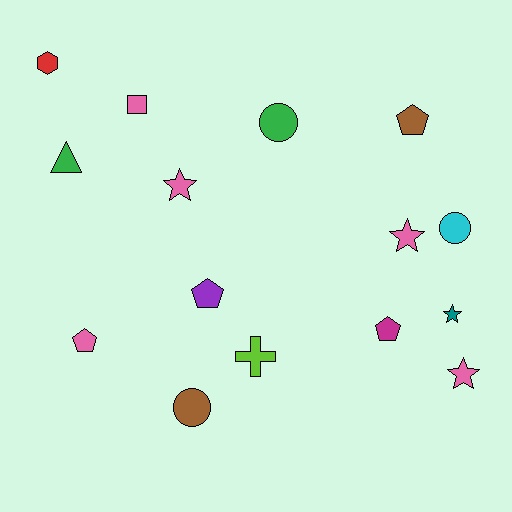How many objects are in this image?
There are 15 objects.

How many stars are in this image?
There are 4 stars.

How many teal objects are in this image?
There is 1 teal object.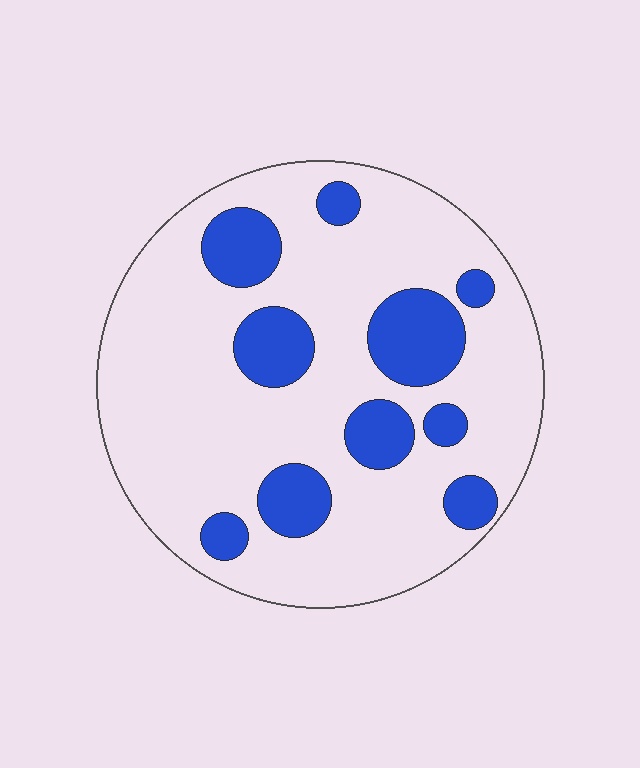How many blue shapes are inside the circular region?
10.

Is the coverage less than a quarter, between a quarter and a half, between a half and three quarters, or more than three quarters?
Less than a quarter.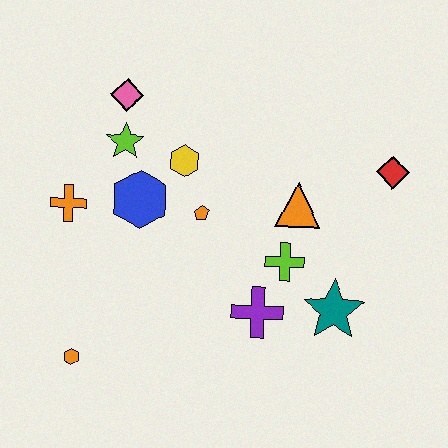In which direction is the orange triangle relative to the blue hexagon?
The orange triangle is to the right of the blue hexagon.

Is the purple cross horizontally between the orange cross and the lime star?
No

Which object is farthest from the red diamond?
The orange hexagon is farthest from the red diamond.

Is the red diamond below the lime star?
Yes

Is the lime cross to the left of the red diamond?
Yes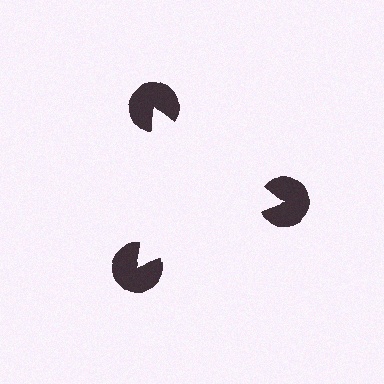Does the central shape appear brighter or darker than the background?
It typically appears slightly brighter than the background, even though no actual brightness change is drawn.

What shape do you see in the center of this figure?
An illusory triangle — its edges are inferred from the aligned wedge cuts in the pac-man discs, not physically drawn.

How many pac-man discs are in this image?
There are 3 — one at each vertex of the illusory triangle.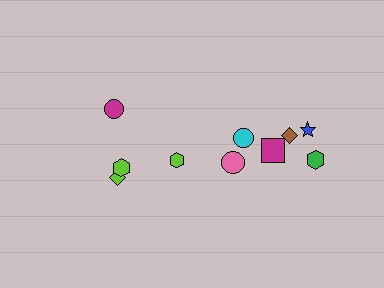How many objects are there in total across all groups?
There are 10 objects.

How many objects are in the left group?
There are 4 objects.